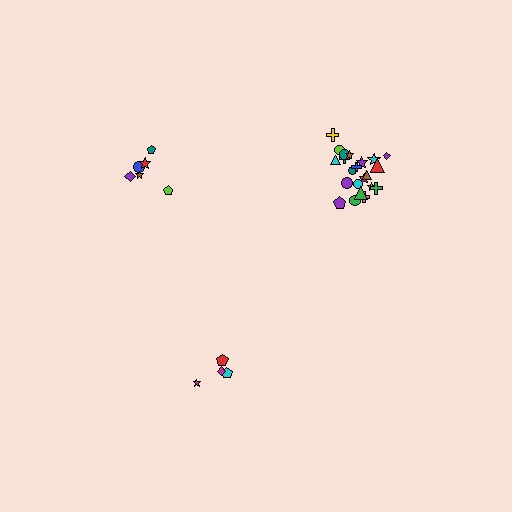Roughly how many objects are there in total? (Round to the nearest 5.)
Roughly 30 objects in total.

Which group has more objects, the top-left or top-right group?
The top-right group.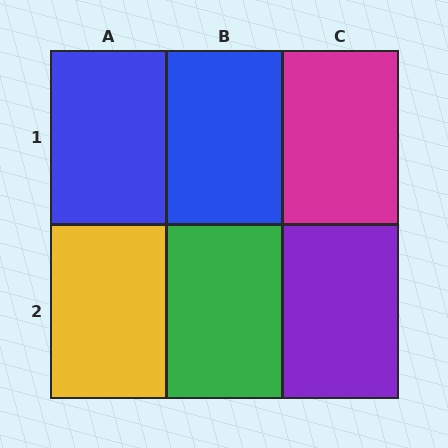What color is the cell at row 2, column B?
Green.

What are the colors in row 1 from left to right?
Blue, blue, magenta.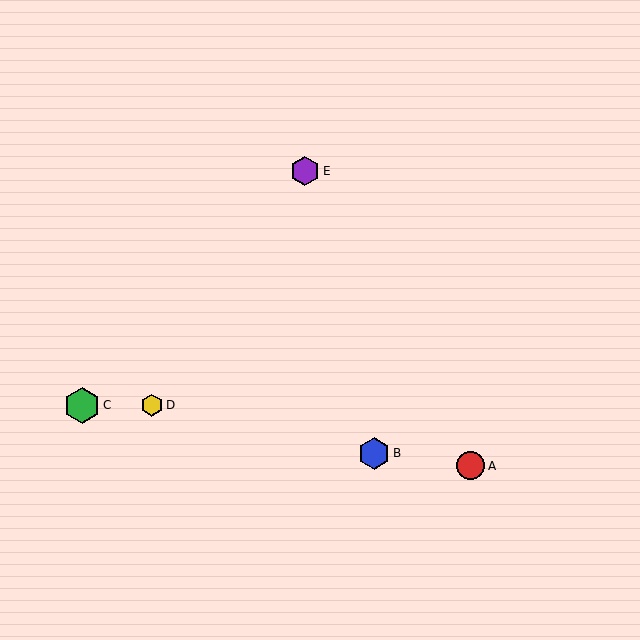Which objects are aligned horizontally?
Objects C, D are aligned horizontally.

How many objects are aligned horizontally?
2 objects (C, D) are aligned horizontally.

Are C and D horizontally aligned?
Yes, both are at y≈405.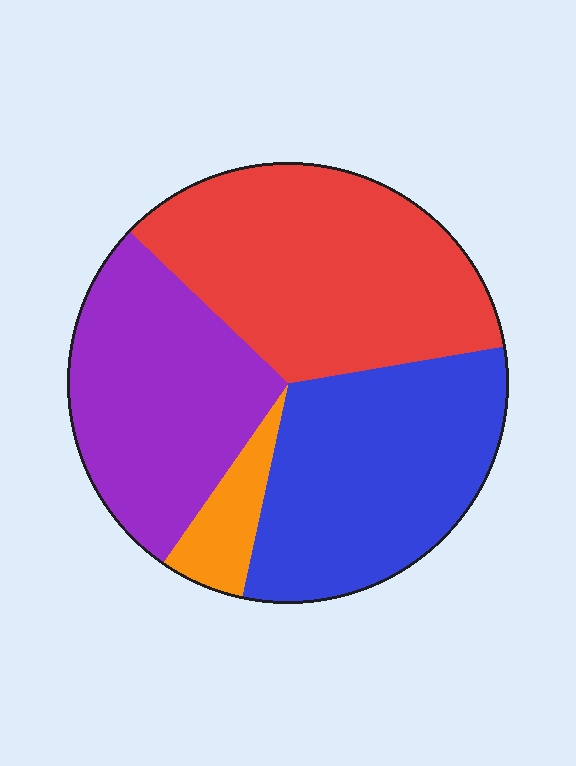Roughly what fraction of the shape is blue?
Blue takes up between a quarter and a half of the shape.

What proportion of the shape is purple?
Purple takes up between a sixth and a third of the shape.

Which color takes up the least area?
Orange, at roughly 5%.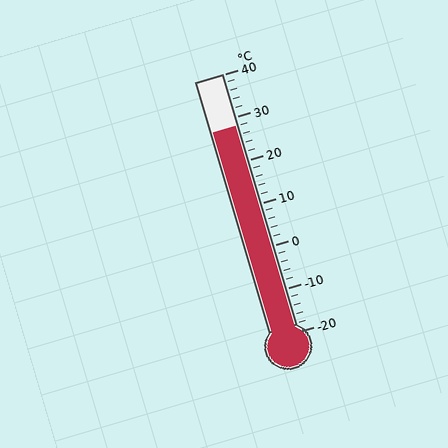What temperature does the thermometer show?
The thermometer shows approximately 28°C.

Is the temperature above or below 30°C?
The temperature is below 30°C.